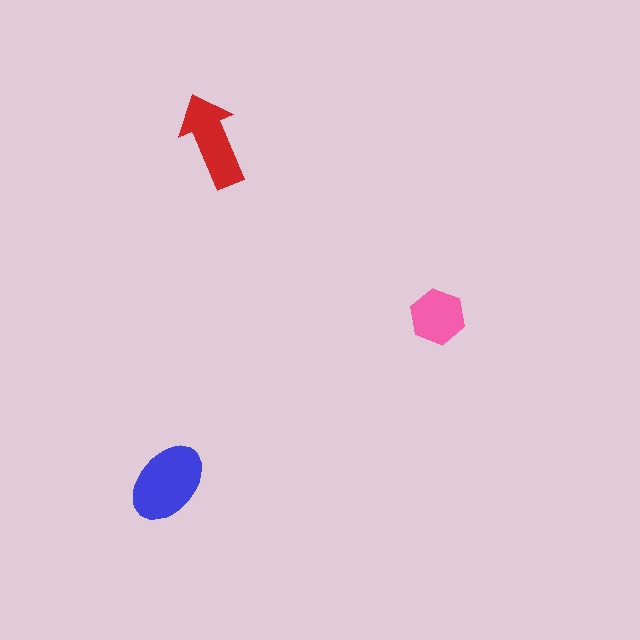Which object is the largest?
The blue ellipse.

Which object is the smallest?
The pink hexagon.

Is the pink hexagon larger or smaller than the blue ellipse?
Smaller.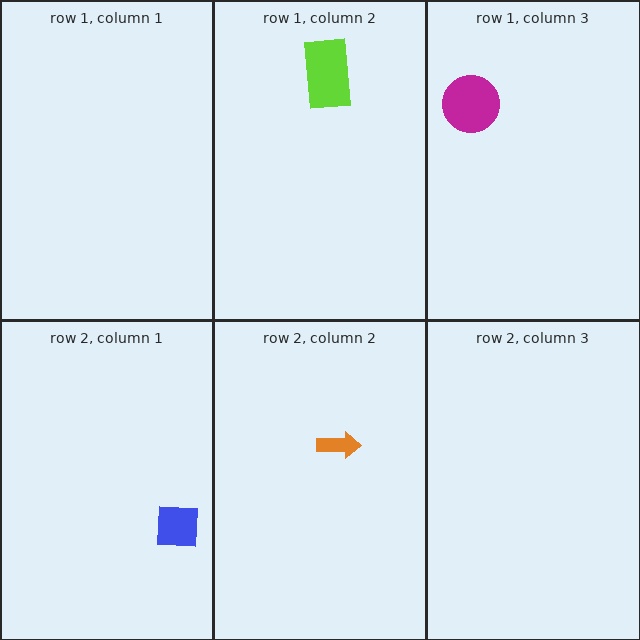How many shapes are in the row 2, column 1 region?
1.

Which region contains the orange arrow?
The row 2, column 2 region.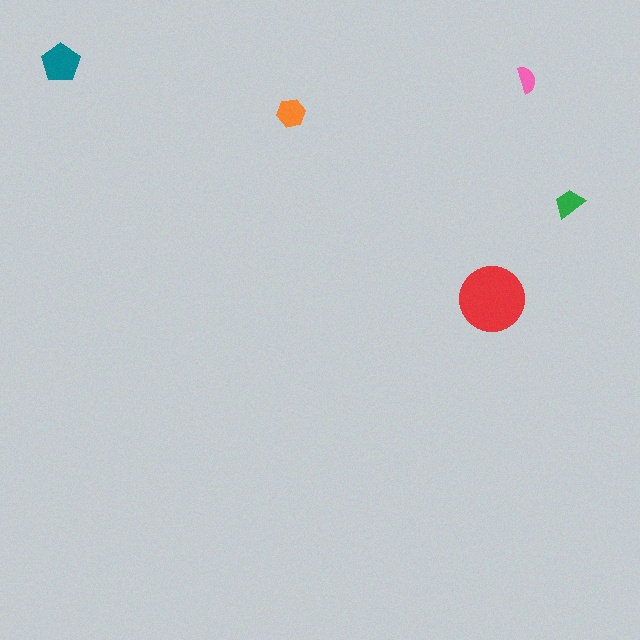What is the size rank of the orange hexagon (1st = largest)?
3rd.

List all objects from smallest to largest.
The pink semicircle, the green trapezoid, the orange hexagon, the teal pentagon, the red circle.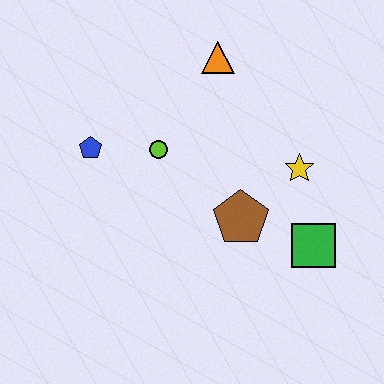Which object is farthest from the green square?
The blue pentagon is farthest from the green square.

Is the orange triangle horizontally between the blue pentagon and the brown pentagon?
Yes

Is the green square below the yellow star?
Yes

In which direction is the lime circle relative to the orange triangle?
The lime circle is below the orange triangle.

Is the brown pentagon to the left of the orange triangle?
No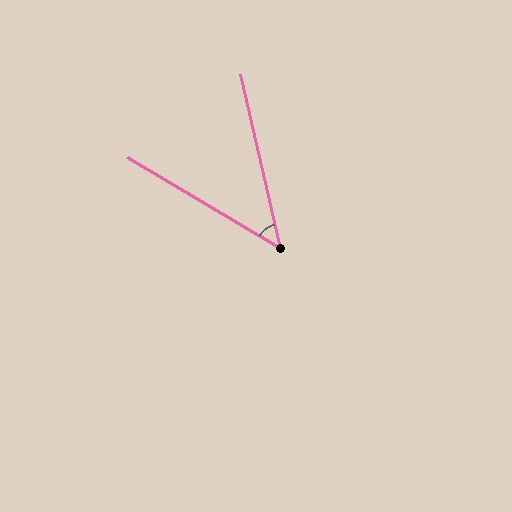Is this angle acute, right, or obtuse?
It is acute.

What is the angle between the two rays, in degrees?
Approximately 46 degrees.